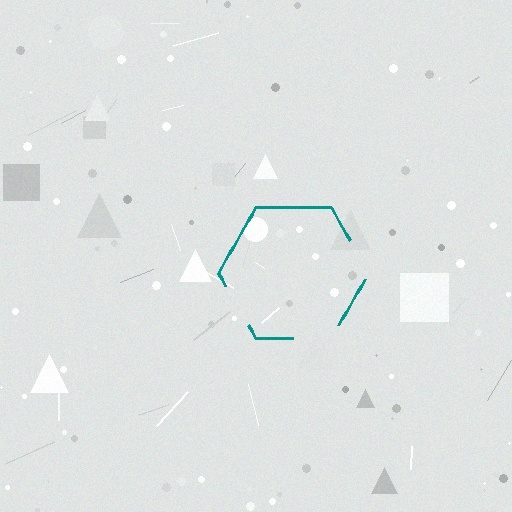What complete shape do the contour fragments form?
The contour fragments form a hexagon.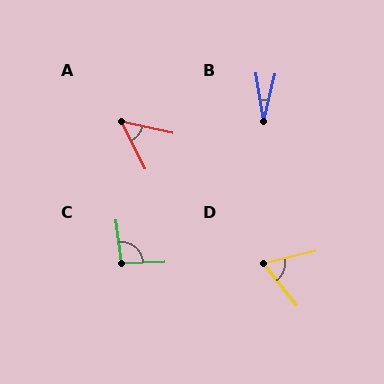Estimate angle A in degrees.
Approximately 51 degrees.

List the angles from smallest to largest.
B (22°), A (51°), D (65°), C (95°).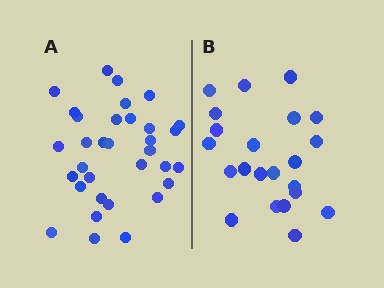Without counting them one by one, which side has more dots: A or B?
Region A (the left region) has more dots.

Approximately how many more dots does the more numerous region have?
Region A has roughly 12 or so more dots than region B.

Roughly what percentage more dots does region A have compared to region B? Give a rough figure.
About 50% more.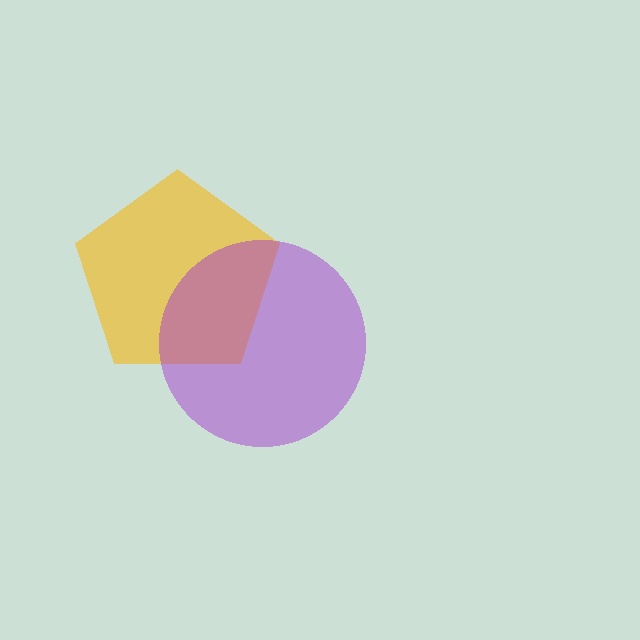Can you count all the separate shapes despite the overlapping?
Yes, there are 2 separate shapes.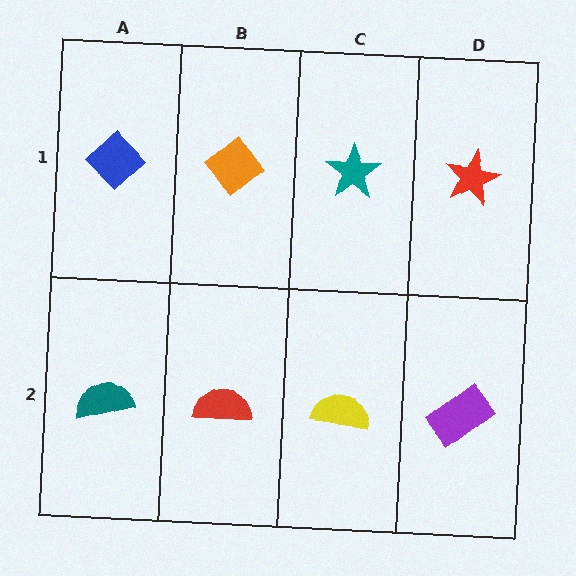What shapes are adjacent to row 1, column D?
A purple rectangle (row 2, column D), a teal star (row 1, column C).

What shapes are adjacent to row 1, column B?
A red semicircle (row 2, column B), a blue diamond (row 1, column A), a teal star (row 1, column C).